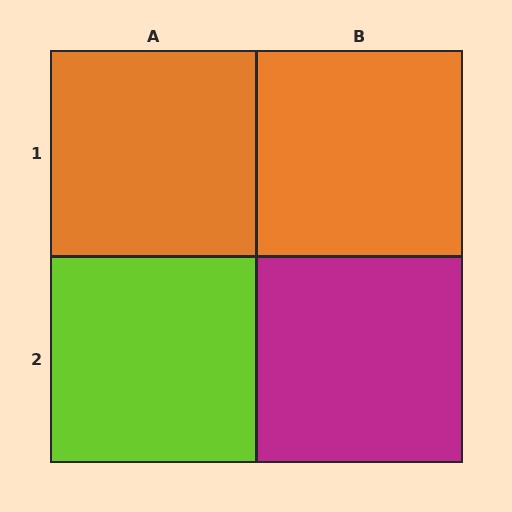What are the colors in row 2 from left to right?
Lime, magenta.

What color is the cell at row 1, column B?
Orange.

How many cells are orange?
2 cells are orange.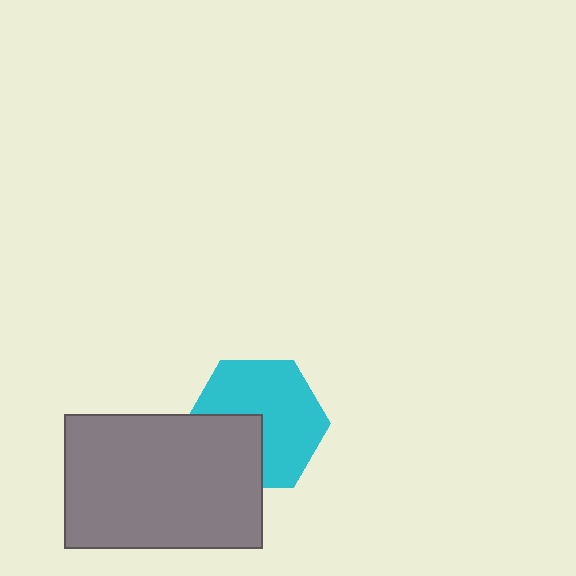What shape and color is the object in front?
The object in front is a gray rectangle.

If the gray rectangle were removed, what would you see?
You would see the complete cyan hexagon.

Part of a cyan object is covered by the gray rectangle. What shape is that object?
It is a hexagon.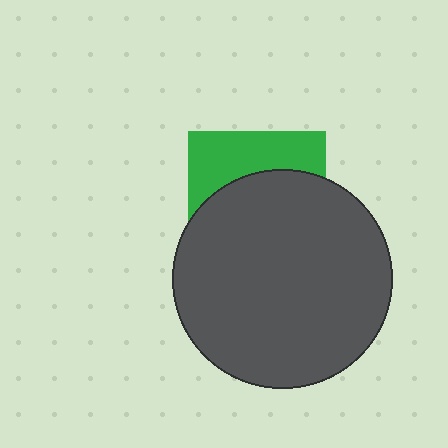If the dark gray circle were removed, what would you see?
You would see the complete green square.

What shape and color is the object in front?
The object in front is a dark gray circle.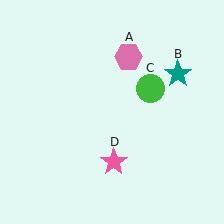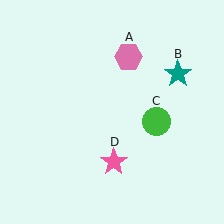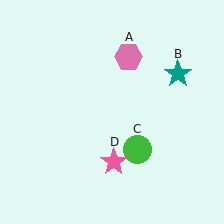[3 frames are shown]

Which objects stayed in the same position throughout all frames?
Pink hexagon (object A) and teal star (object B) and pink star (object D) remained stationary.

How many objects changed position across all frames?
1 object changed position: green circle (object C).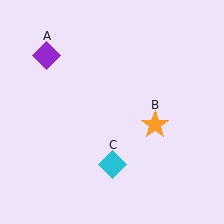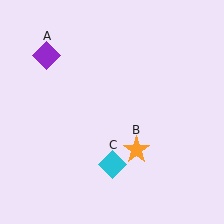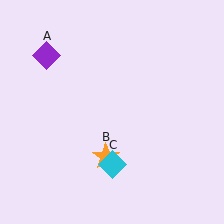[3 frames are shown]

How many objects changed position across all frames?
1 object changed position: orange star (object B).